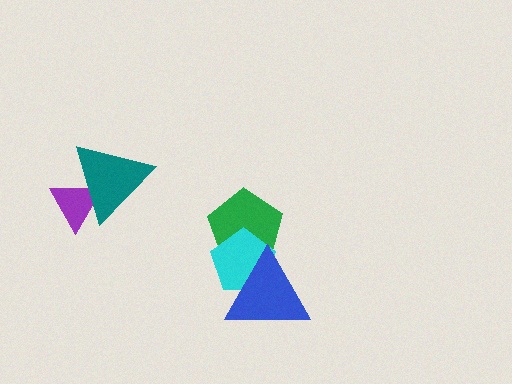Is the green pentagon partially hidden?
Yes, it is partially covered by another shape.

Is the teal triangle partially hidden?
No, no other shape covers it.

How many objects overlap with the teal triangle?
1 object overlaps with the teal triangle.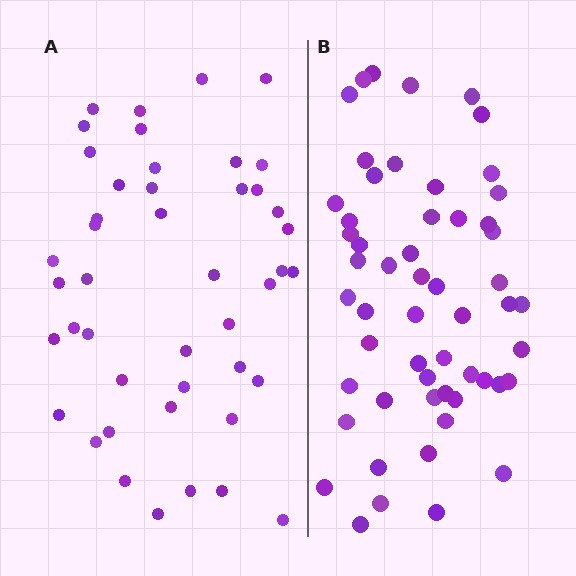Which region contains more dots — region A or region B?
Region B (the right region) has more dots.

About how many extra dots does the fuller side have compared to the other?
Region B has roughly 10 or so more dots than region A.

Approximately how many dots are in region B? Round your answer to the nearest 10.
About 60 dots. (The exact count is 55, which rounds to 60.)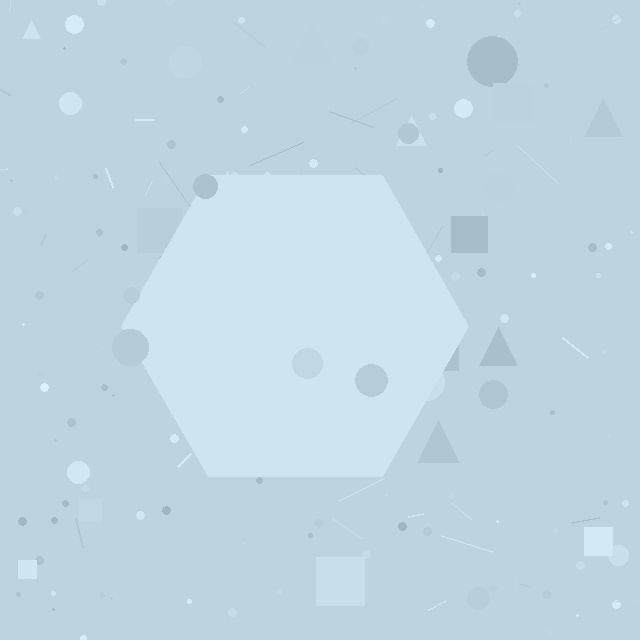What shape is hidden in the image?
A hexagon is hidden in the image.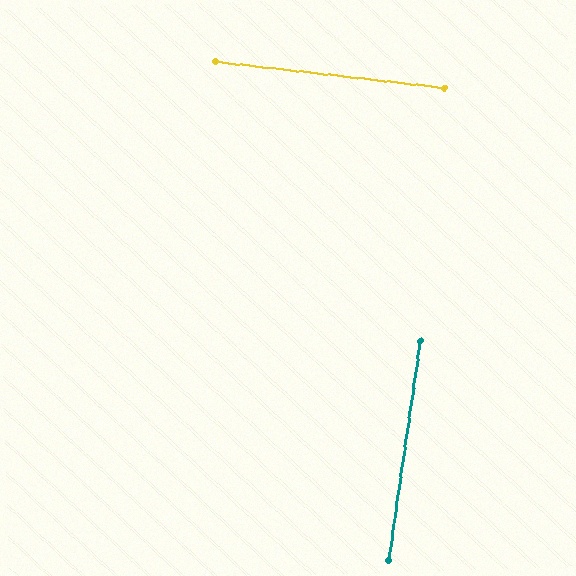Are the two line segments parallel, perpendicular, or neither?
Perpendicular — they meet at approximately 88°.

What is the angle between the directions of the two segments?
Approximately 88 degrees.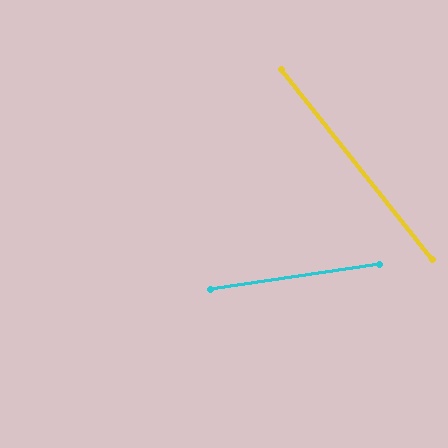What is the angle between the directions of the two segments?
Approximately 60 degrees.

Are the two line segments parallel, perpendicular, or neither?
Neither parallel nor perpendicular — they differ by about 60°.